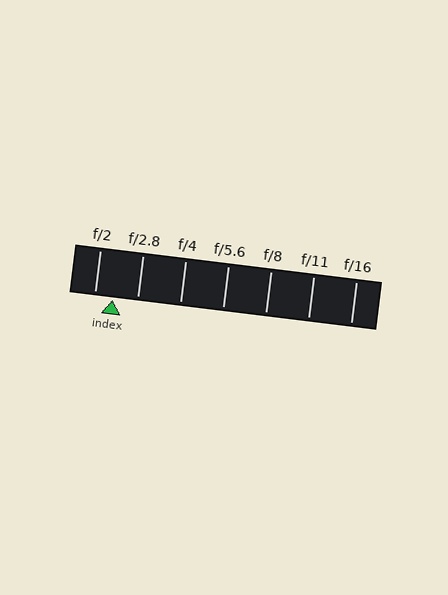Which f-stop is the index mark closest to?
The index mark is closest to f/2.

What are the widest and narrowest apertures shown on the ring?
The widest aperture shown is f/2 and the narrowest is f/16.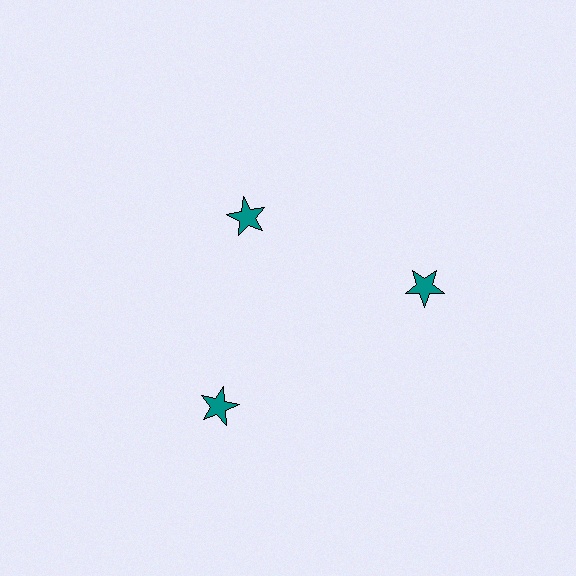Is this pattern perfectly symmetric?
No. The 3 teal stars are arranged in a ring, but one element near the 11 o'clock position is pulled inward toward the center, breaking the 3-fold rotational symmetry.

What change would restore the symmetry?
The symmetry would be restored by moving it outward, back onto the ring so that all 3 stars sit at equal angles and equal distance from the center.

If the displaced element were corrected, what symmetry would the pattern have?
It would have 3-fold rotational symmetry — the pattern would map onto itself every 120 degrees.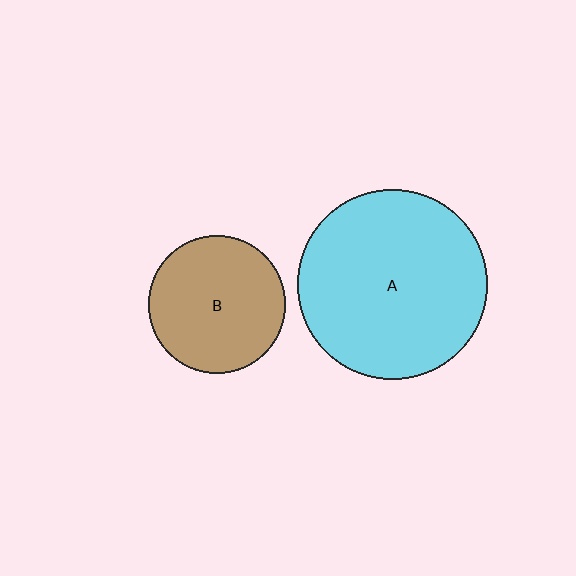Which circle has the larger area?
Circle A (cyan).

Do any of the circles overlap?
No, none of the circles overlap.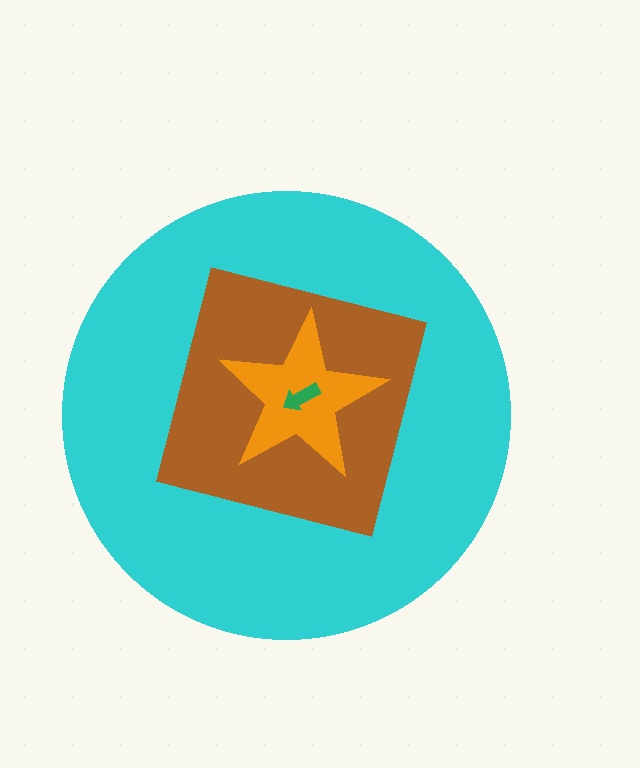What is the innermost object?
The green arrow.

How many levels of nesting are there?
4.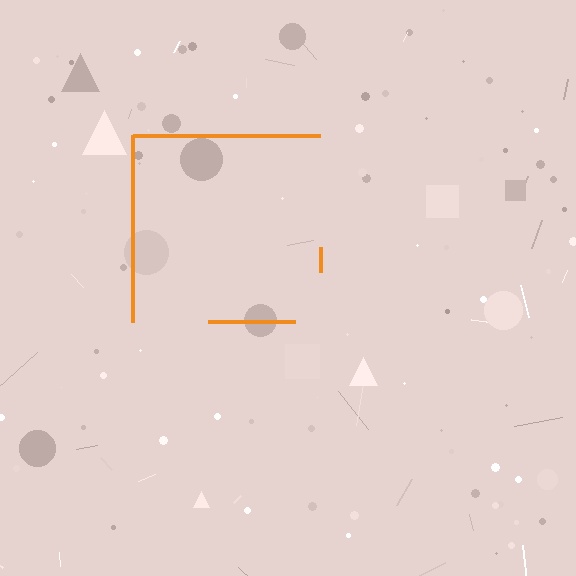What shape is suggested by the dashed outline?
The dashed outline suggests a square.